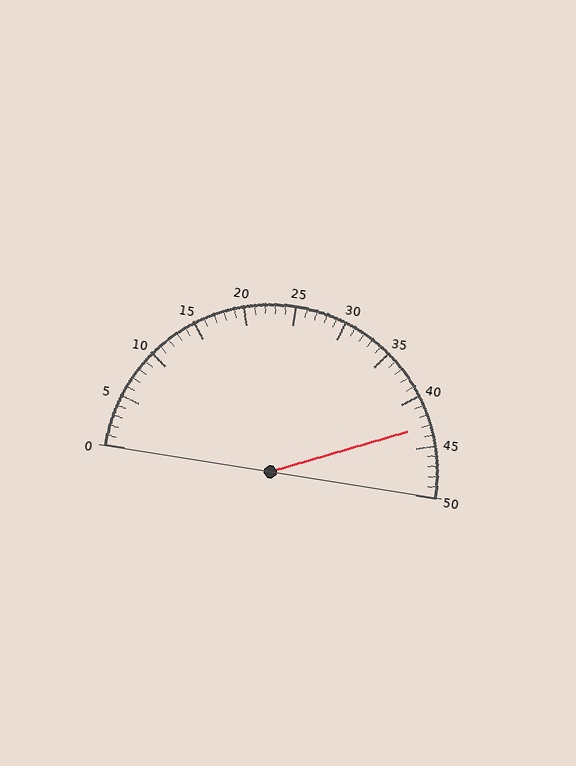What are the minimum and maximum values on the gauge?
The gauge ranges from 0 to 50.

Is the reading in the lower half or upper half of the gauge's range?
The reading is in the upper half of the range (0 to 50).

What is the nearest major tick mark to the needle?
The nearest major tick mark is 45.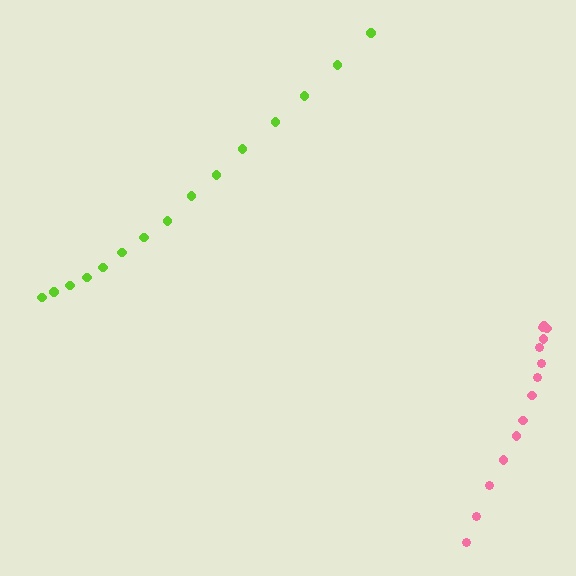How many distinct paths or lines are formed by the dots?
There are 2 distinct paths.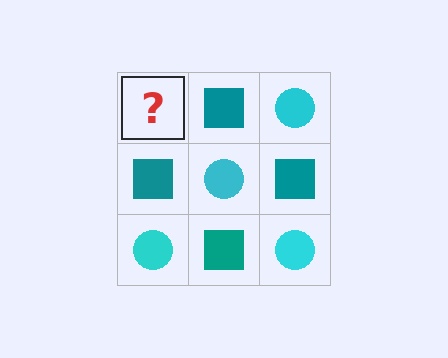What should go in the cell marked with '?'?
The missing cell should contain a cyan circle.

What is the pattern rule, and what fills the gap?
The rule is that it alternates cyan circle and teal square in a checkerboard pattern. The gap should be filled with a cyan circle.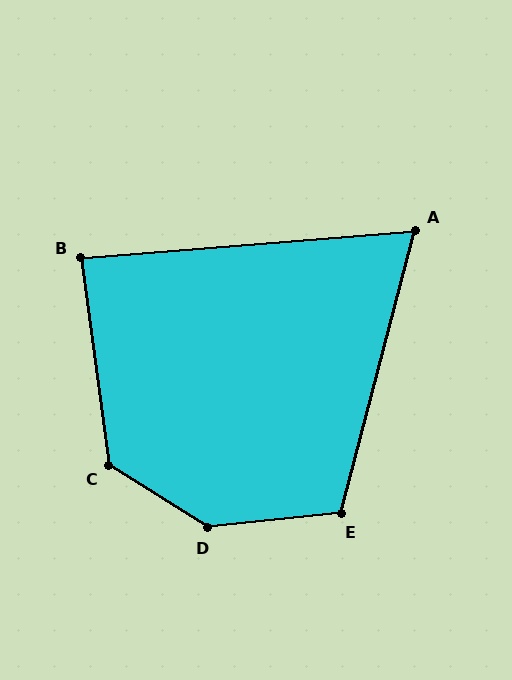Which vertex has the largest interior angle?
D, at approximately 142 degrees.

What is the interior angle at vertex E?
Approximately 110 degrees (obtuse).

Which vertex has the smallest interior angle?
A, at approximately 71 degrees.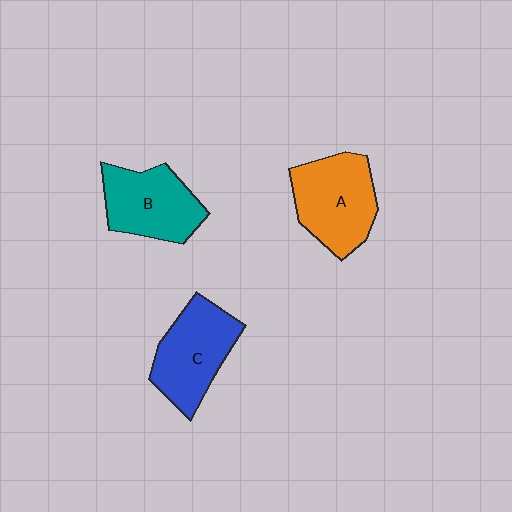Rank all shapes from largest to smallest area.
From largest to smallest: A (orange), C (blue), B (teal).